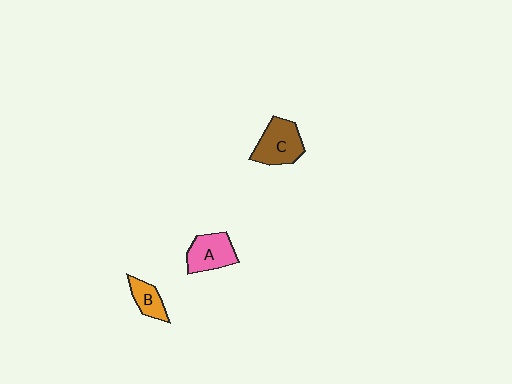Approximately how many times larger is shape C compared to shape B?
Approximately 1.8 times.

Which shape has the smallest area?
Shape B (orange).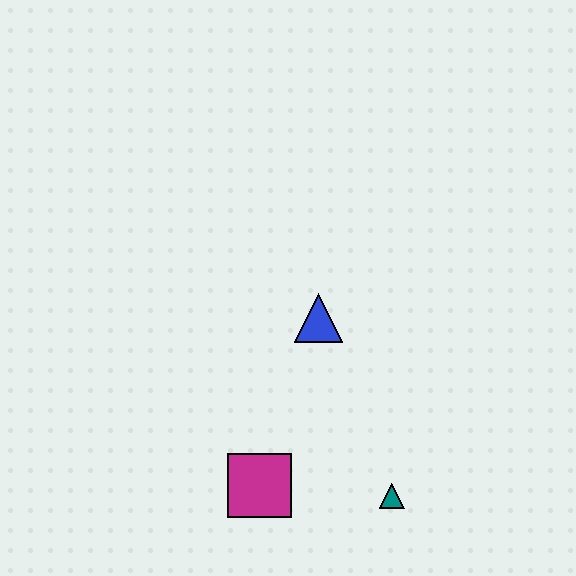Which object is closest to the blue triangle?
The magenta square is closest to the blue triangle.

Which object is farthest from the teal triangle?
The blue triangle is farthest from the teal triangle.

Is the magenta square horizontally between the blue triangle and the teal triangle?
No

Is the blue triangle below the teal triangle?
No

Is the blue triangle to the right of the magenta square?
Yes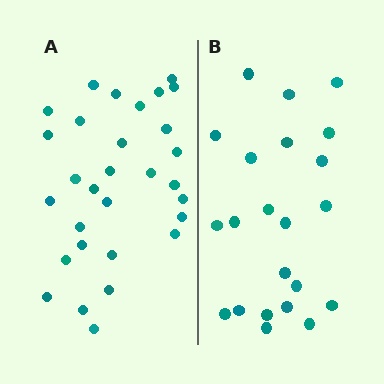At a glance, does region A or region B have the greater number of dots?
Region A (the left region) has more dots.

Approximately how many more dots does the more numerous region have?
Region A has roughly 8 or so more dots than region B.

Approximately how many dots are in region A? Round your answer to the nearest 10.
About 30 dots.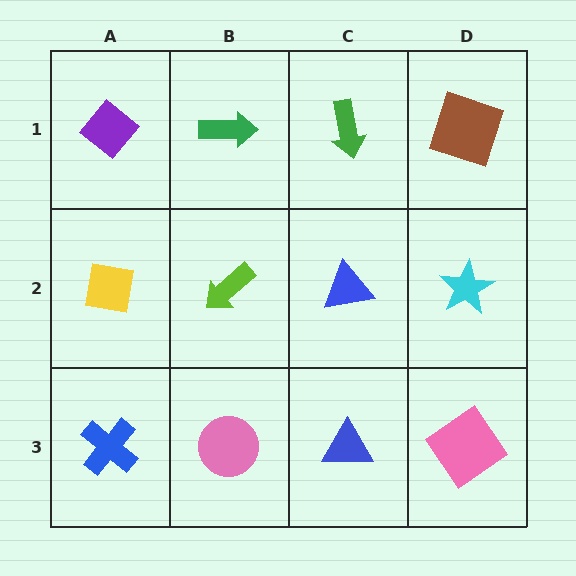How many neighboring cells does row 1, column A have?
2.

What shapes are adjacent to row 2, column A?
A purple diamond (row 1, column A), a blue cross (row 3, column A), a lime arrow (row 2, column B).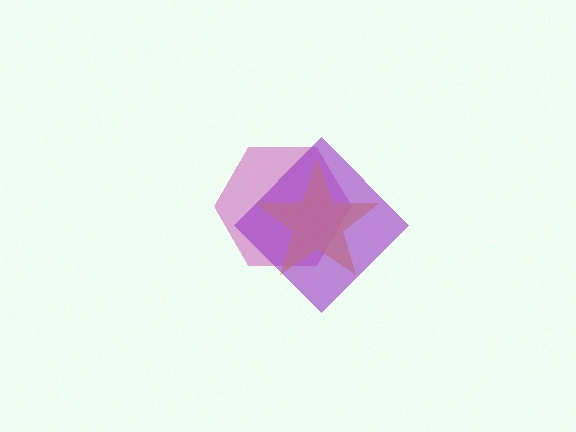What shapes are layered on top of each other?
The layered shapes are: a magenta hexagon, a yellow star, a purple diamond.